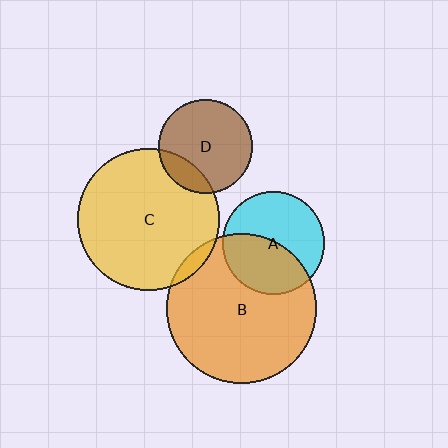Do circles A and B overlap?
Yes.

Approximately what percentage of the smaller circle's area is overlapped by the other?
Approximately 45%.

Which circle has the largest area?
Circle B (orange).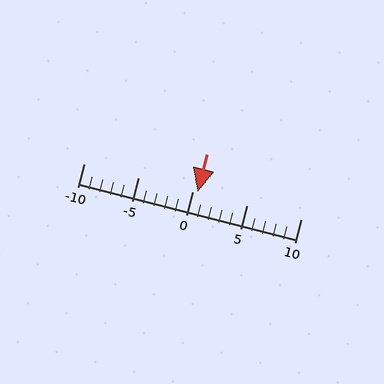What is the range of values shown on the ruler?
The ruler shows values from -10 to 10.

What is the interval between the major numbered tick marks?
The major tick marks are spaced 5 units apart.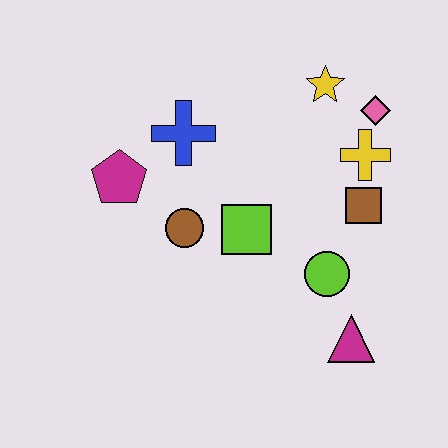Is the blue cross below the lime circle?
No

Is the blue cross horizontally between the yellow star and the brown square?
No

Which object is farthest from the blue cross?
The magenta triangle is farthest from the blue cross.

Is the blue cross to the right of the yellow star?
No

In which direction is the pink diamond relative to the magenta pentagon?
The pink diamond is to the right of the magenta pentagon.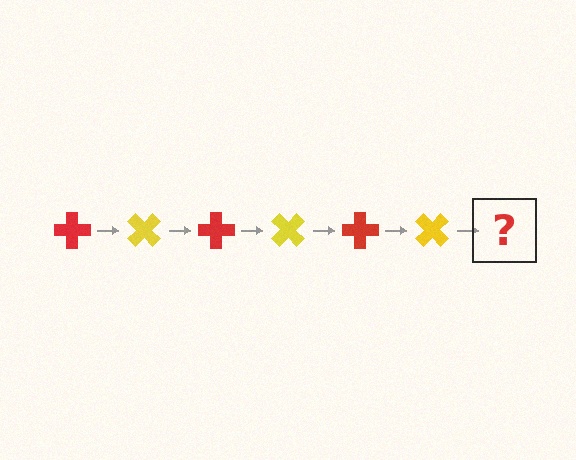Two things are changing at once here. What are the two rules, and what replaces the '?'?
The two rules are that it rotates 45 degrees each step and the color cycles through red and yellow. The '?' should be a red cross, rotated 270 degrees from the start.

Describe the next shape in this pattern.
It should be a red cross, rotated 270 degrees from the start.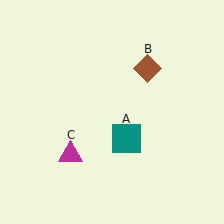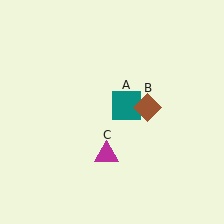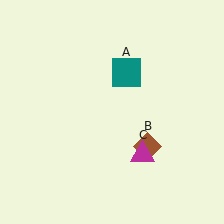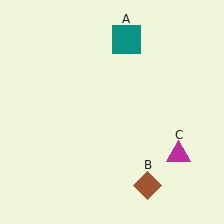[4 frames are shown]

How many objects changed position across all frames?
3 objects changed position: teal square (object A), brown diamond (object B), magenta triangle (object C).